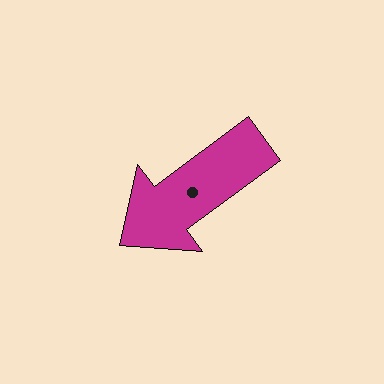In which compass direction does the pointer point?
Southwest.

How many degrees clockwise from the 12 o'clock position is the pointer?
Approximately 234 degrees.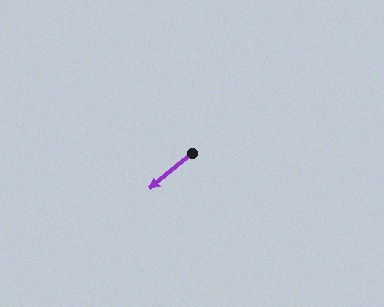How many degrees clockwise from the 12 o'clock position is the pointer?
Approximately 230 degrees.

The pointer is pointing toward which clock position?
Roughly 8 o'clock.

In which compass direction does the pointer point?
Southwest.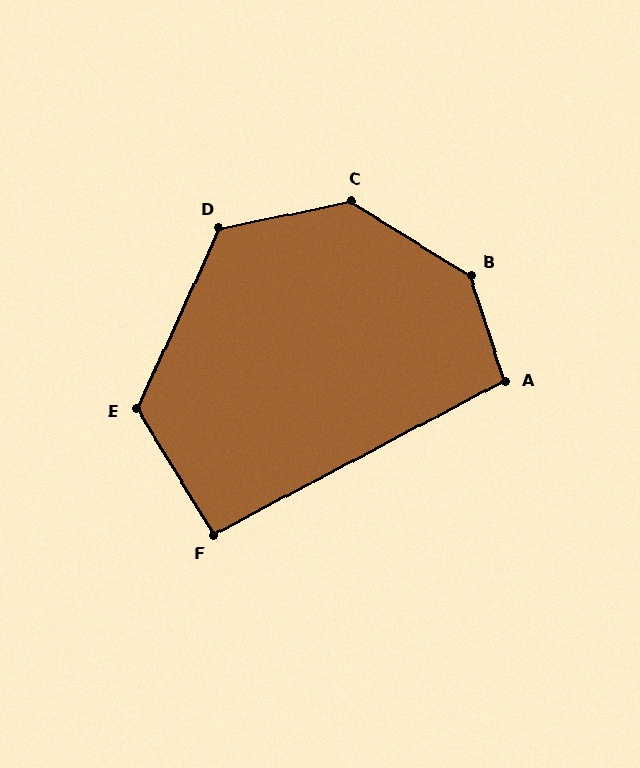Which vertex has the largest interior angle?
B, at approximately 140 degrees.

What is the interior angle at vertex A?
Approximately 100 degrees (obtuse).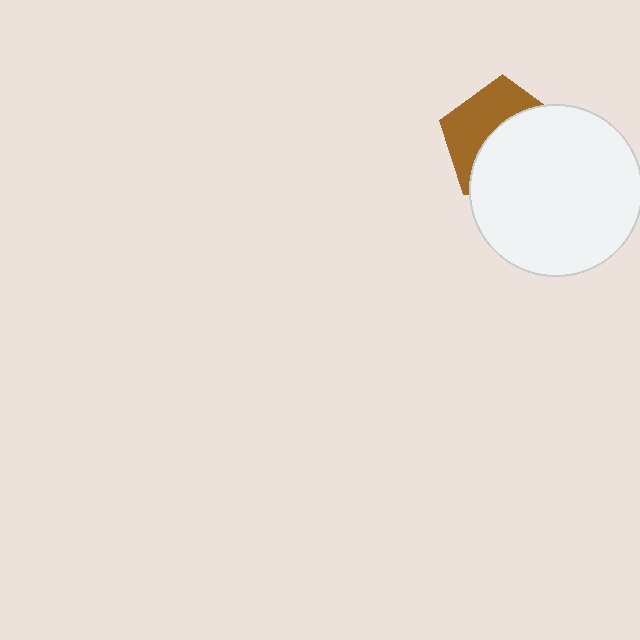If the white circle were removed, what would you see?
You would see the complete brown pentagon.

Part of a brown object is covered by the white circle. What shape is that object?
It is a pentagon.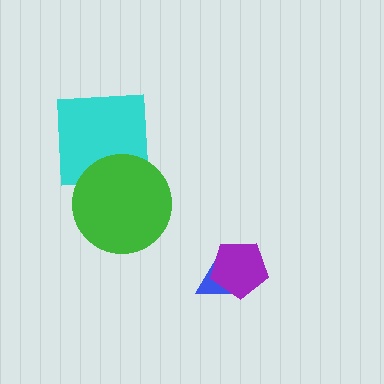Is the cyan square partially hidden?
Yes, it is partially covered by another shape.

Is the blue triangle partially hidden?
Yes, it is partially covered by another shape.